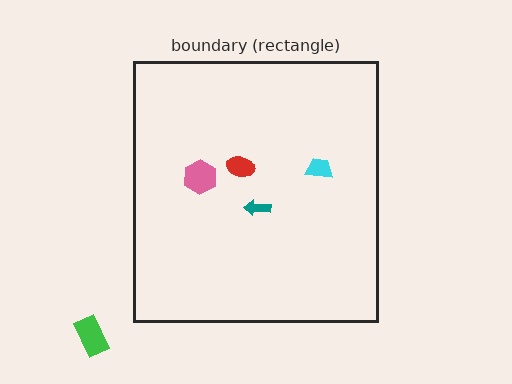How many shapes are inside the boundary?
4 inside, 1 outside.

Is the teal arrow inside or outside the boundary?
Inside.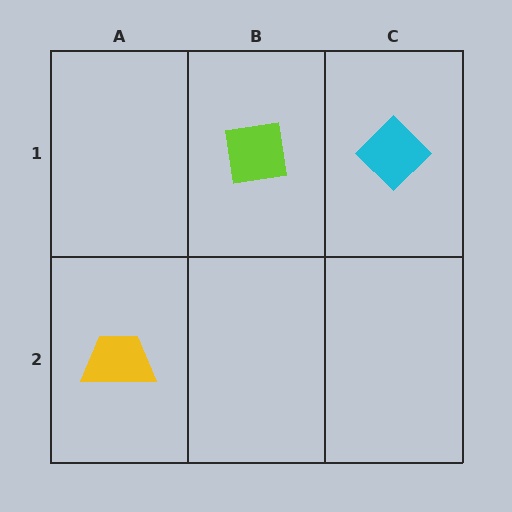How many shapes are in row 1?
2 shapes.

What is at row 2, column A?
A yellow trapezoid.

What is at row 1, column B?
A lime square.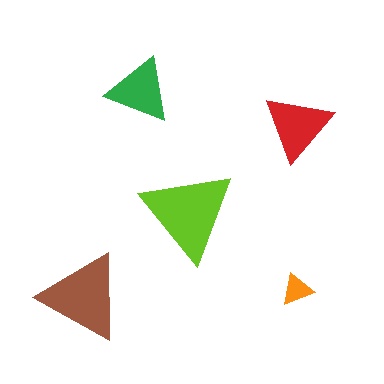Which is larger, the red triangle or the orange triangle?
The red one.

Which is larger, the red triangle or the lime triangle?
The lime one.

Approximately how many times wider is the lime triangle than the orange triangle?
About 3 times wider.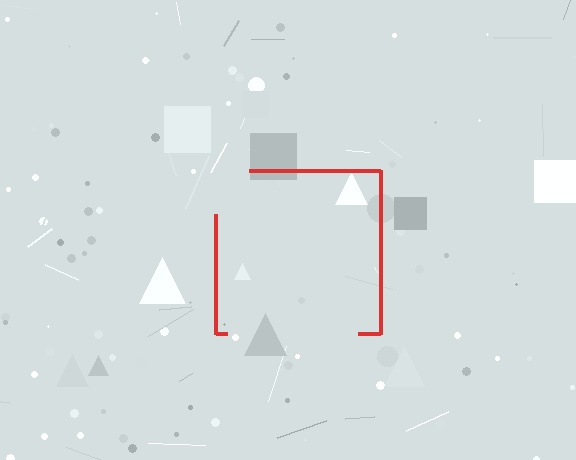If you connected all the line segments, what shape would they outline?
They would outline a square.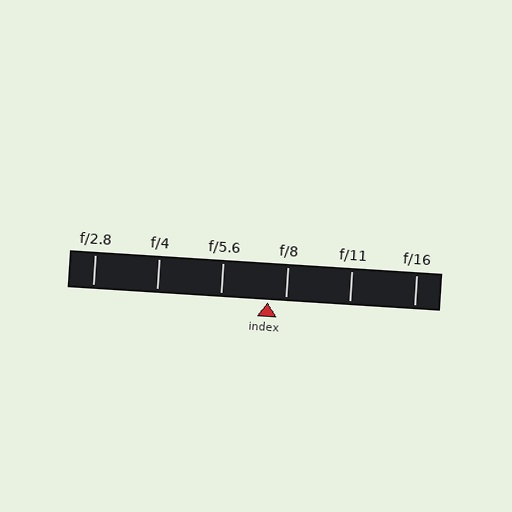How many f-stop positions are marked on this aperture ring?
There are 6 f-stop positions marked.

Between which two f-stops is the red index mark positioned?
The index mark is between f/5.6 and f/8.